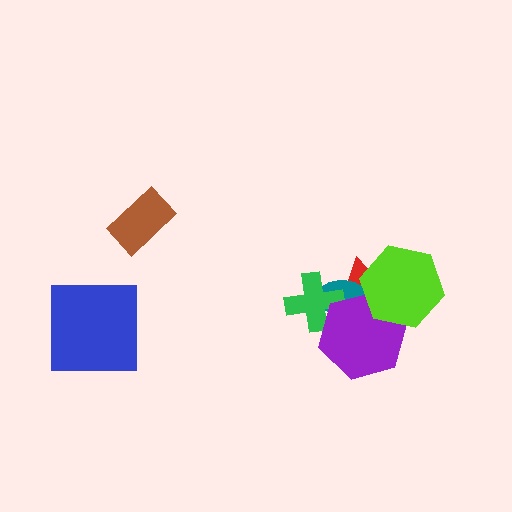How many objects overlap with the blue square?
0 objects overlap with the blue square.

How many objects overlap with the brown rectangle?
0 objects overlap with the brown rectangle.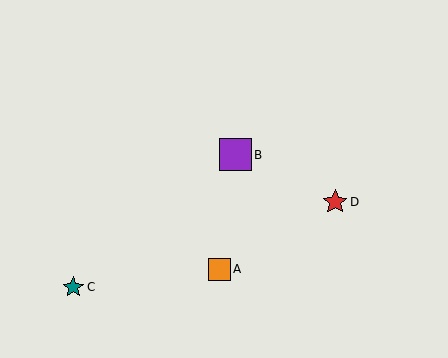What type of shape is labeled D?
Shape D is a red star.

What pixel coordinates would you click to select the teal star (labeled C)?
Click at (73, 287) to select the teal star C.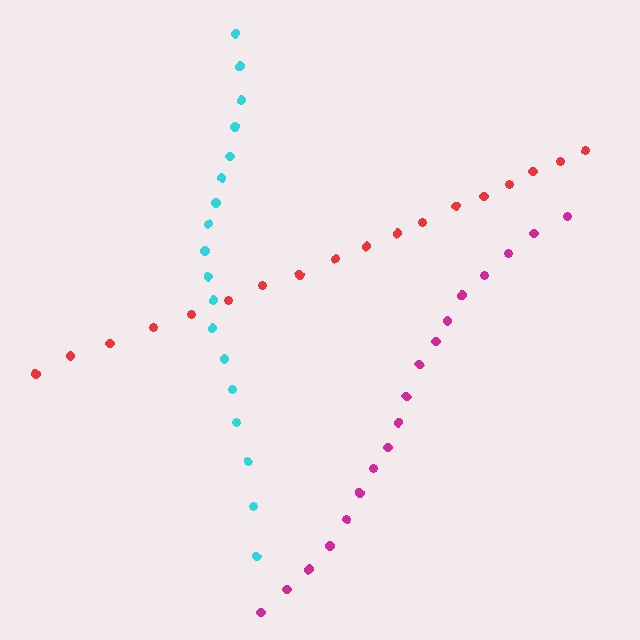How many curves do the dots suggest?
There are 3 distinct paths.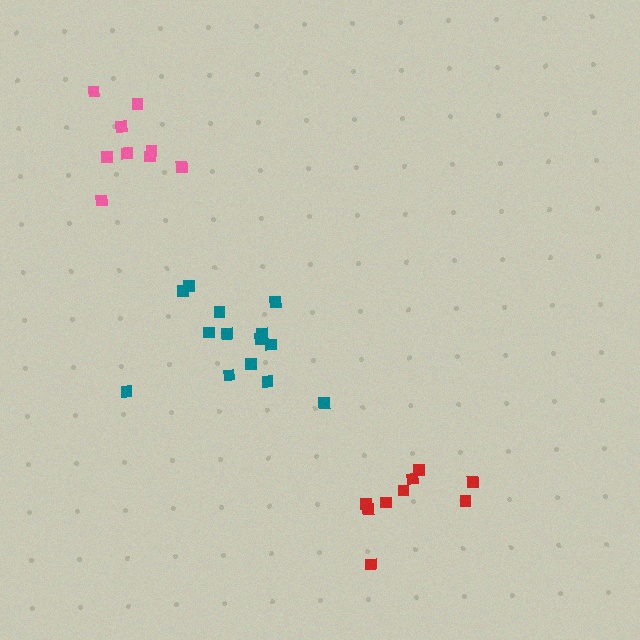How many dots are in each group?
Group 1: 9 dots, Group 2: 14 dots, Group 3: 9 dots (32 total).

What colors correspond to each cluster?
The clusters are colored: pink, teal, red.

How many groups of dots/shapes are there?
There are 3 groups.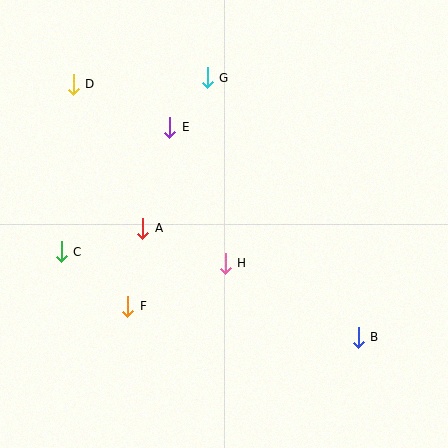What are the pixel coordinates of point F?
Point F is at (128, 306).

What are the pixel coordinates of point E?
Point E is at (170, 127).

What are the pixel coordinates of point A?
Point A is at (143, 228).